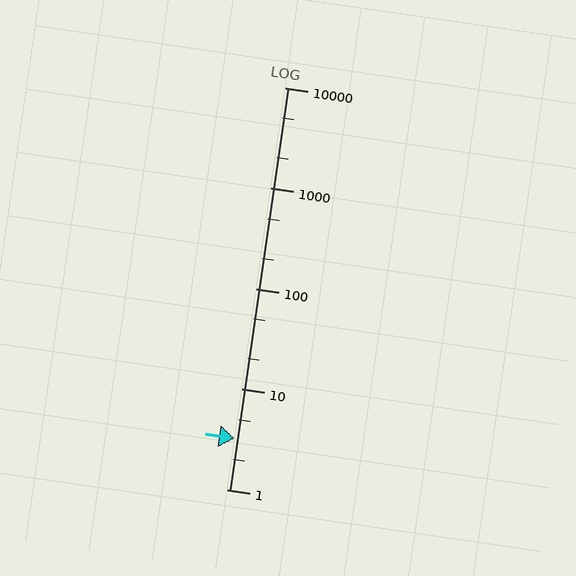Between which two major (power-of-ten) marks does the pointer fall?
The pointer is between 1 and 10.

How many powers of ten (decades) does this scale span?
The scale spans 4 decades, from 1 to 10000.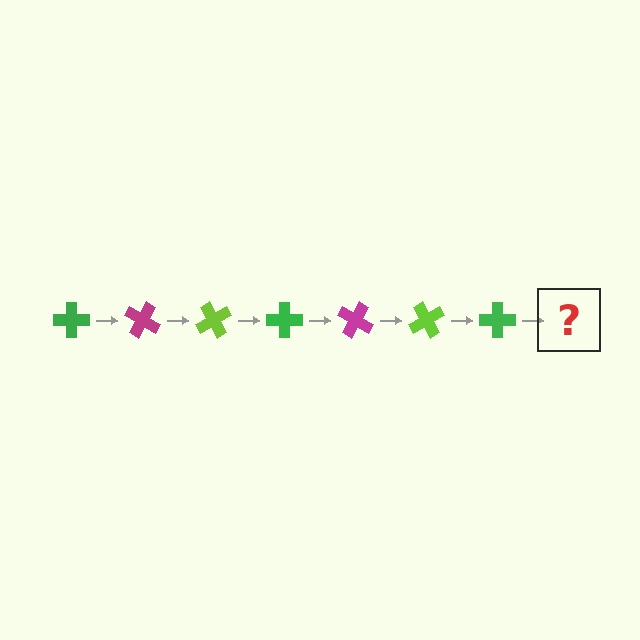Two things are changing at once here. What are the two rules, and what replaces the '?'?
The two rules are that it rotates 30 degrees each step and the color cycles through green, magenta, and lime. The '?' should be a magenta cross, rotated 210 degrees from the start.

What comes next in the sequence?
The next element should be a magenta cross, rotated 210 degrees from the start.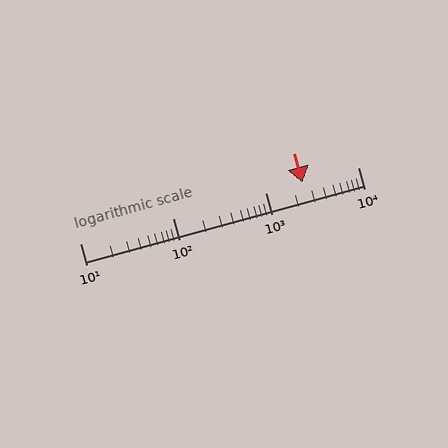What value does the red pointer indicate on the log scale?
The pointer indicates approximately 2500.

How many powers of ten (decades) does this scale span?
The scale spans 3 decades, from 10 to 10000.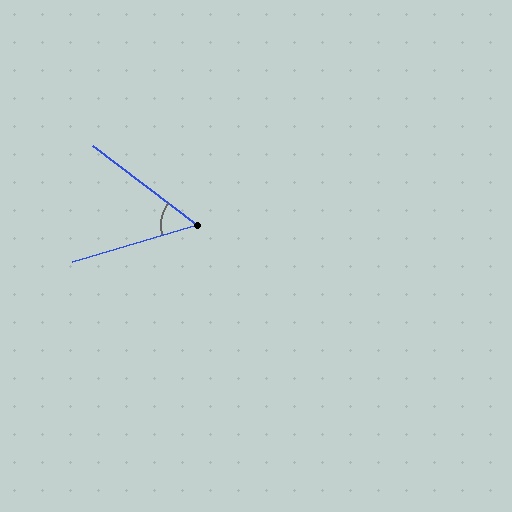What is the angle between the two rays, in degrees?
Approximately 54 degrees.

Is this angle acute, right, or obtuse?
It is acute.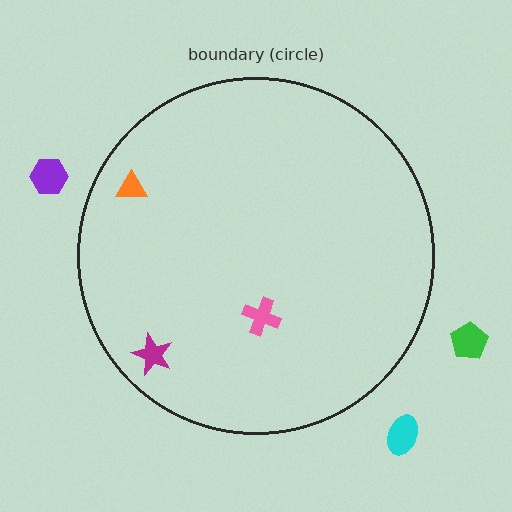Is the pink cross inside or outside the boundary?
Inside.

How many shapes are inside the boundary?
3 inside, 3 outside.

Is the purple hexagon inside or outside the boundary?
Outside.